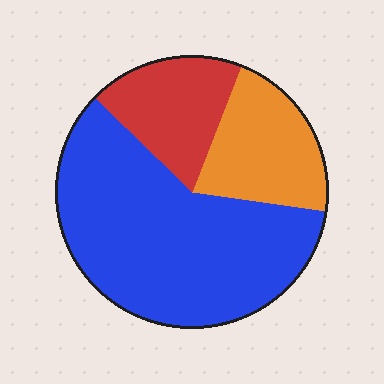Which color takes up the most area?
Blue, at roughly 60%.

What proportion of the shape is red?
Red takes up about one fifth (1/5) of the shape.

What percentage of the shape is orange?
Orange takes up about one fifth (1/5) of the shape.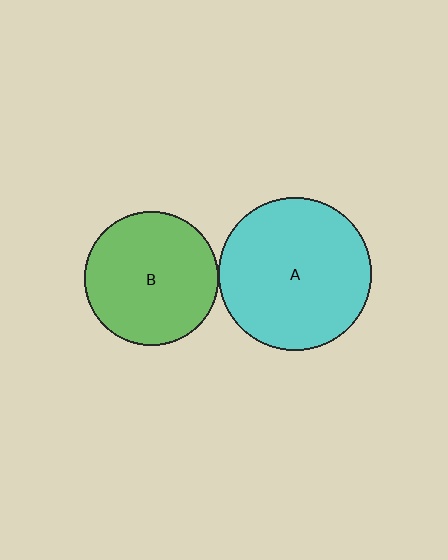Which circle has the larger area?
Circle A (cyan).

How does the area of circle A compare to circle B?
Approximately 1.3 times.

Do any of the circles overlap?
No, none of the circles overlap.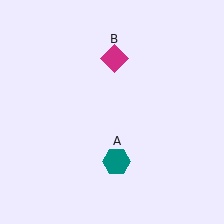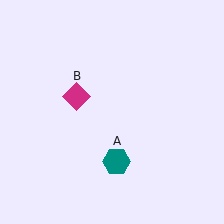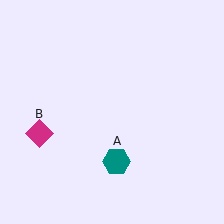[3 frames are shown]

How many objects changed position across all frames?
1 object changed position: magenta diamond (object B).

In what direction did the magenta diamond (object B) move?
The magenta diamond (object B) moved down and to the left.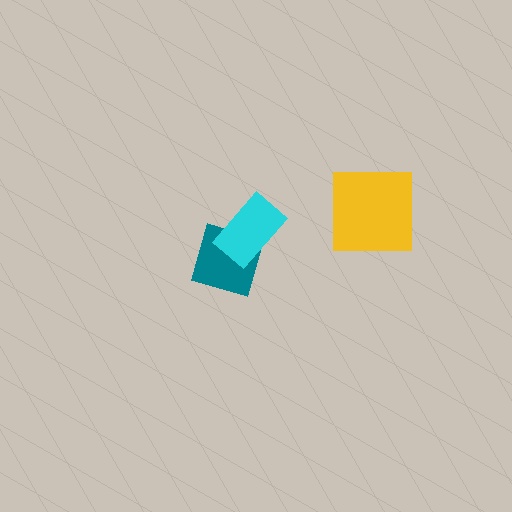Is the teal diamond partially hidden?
Yes, it is partially covered by another shape.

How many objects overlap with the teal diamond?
1 object overlaps with the teal diamond.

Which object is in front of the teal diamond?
The cyan rectangle is in front of the teal diamond.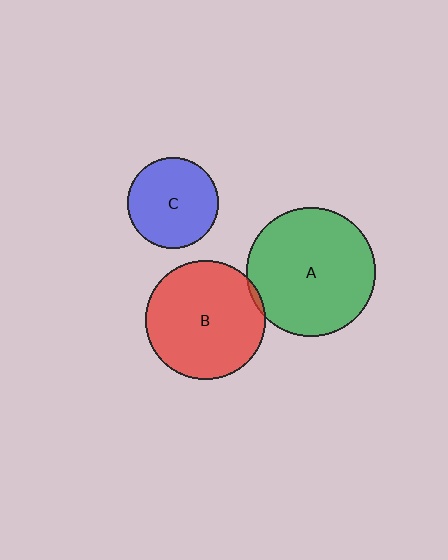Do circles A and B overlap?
Yes.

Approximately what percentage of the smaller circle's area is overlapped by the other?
Approximately 5%.